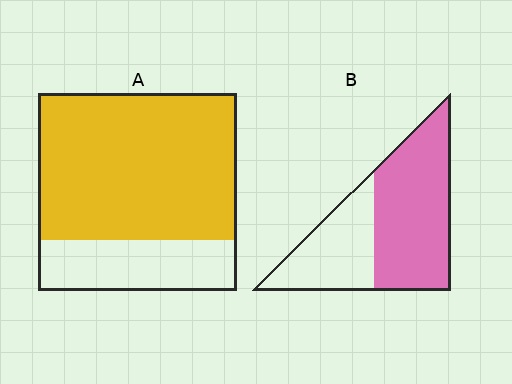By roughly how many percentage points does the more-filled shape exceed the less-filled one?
By roughly 10 percentage points (A over B).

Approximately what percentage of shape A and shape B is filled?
A is approximately 75% and B is approximately 60%.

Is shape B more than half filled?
Yes.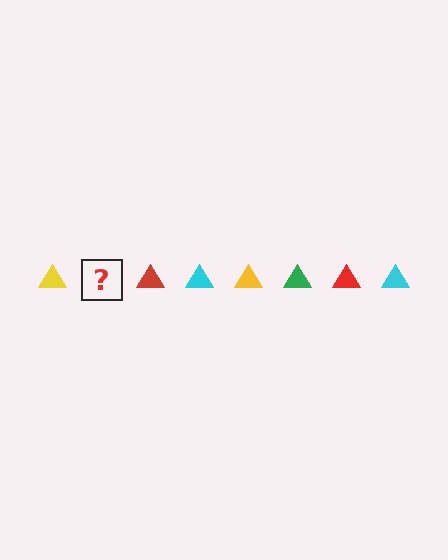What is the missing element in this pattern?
The missing element is a green triangle.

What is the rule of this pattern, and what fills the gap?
The rule is that the pattern cycles through yellow, green, red, cyan triangles. The gap should be filled with a green triangle.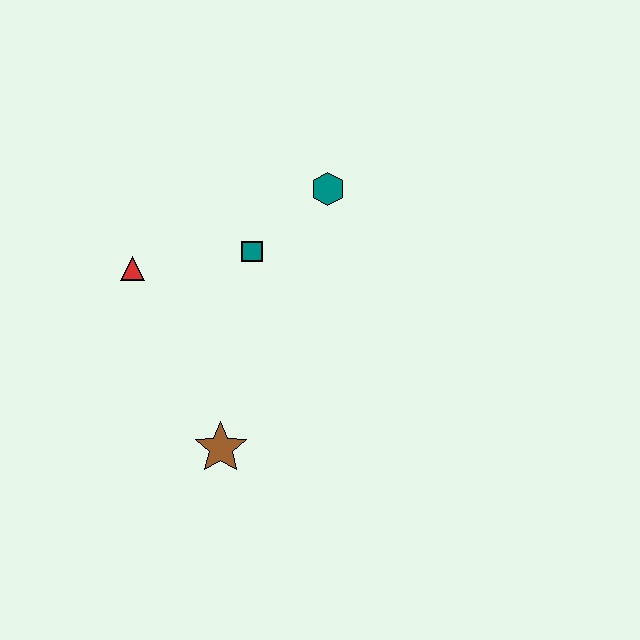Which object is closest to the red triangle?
The teal square is closest to the red triangle.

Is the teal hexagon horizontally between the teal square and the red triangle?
No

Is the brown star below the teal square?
Yes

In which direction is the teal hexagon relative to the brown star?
The teal hexagon is above the brown star.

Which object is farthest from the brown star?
The teal hexagon is farthest from the brown star.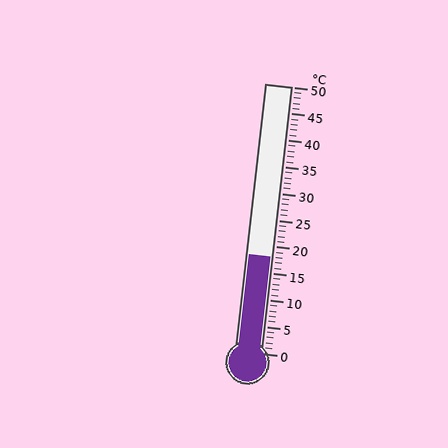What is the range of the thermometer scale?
The thermometer scale ranges from 0°C to 50°C.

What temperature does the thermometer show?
The thermometer shows approximately 18°C.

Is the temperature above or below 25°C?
The temperature is below 25°C.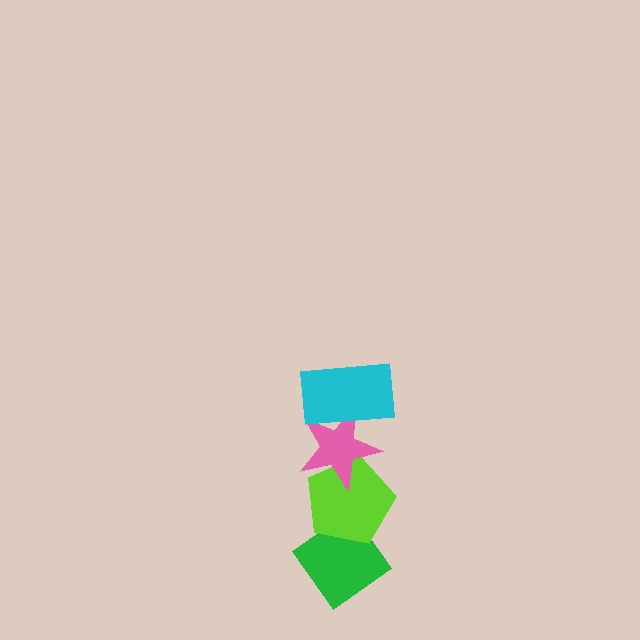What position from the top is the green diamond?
The green diamond is 4th from the top.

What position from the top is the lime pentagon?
The lime pentagon is 3rd from the top.